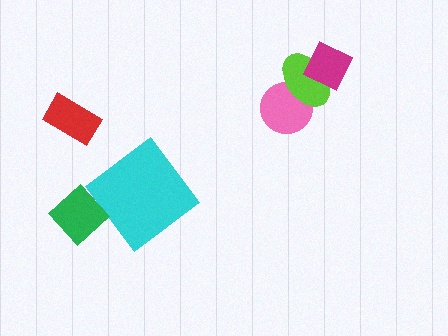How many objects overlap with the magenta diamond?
1 object overlaps with the magenta diamond.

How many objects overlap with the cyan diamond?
0 objects overlap with the cyan diamond.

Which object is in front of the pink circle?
The lime ellipse is in front of the pink circle.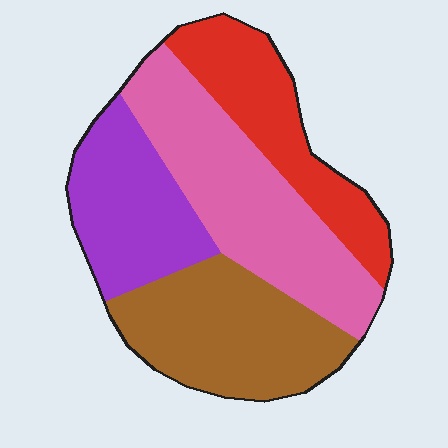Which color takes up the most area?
Pink, at roughly 30%.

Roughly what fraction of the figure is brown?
Brown covers about 25% of the figure.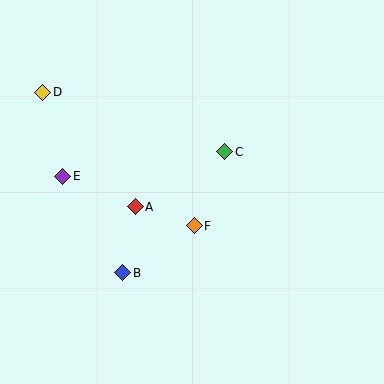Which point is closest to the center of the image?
Point F at (194, 226) is closest to the center.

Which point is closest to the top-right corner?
Point C is closest to the top-right corner.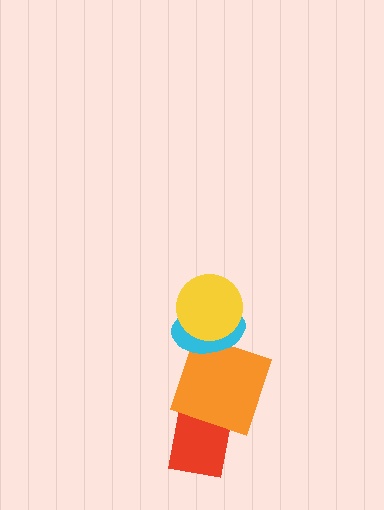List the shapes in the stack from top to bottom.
From top to bottom: the yellow circle, the cyan ellipse, the orange square, the red rectangle.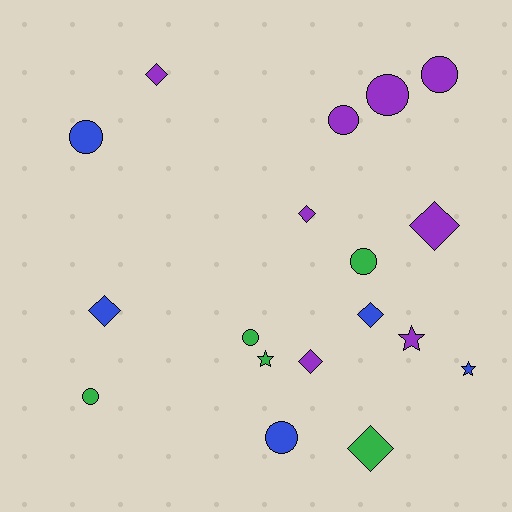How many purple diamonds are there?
There are 4 purple diamonds.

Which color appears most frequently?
Purple, with 8 objects.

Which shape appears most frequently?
Circle, with 8 objects.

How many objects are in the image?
There are 18 objects.